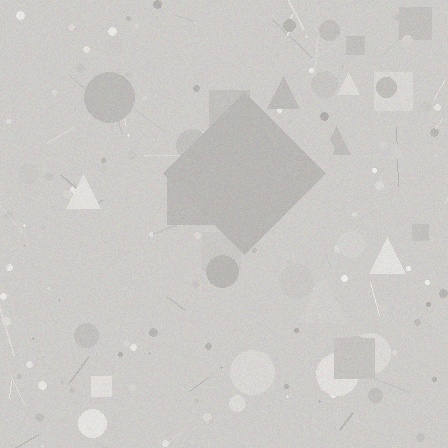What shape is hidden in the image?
A diamond is hidden in the image.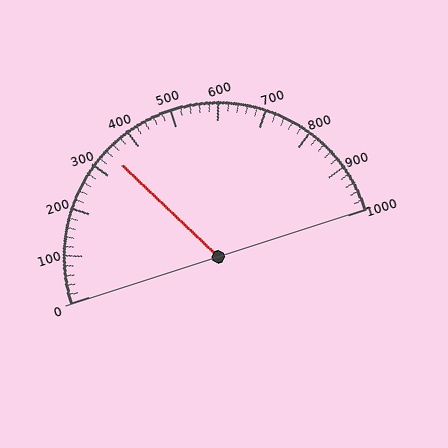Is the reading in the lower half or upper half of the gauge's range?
The reading is in the lower half of the range (0 to 1000).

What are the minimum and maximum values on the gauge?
The gauge ranges from 0 to 1000.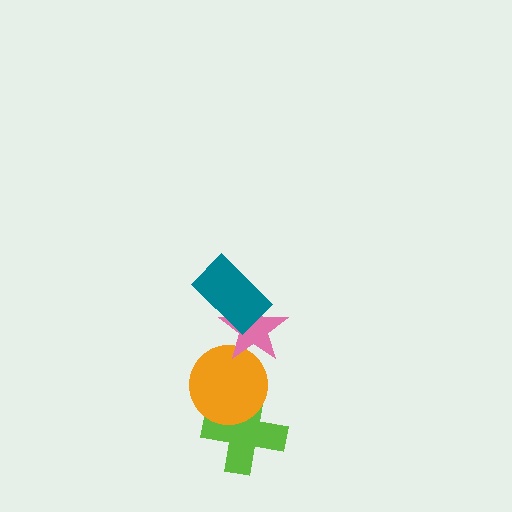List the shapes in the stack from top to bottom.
From top to bottom: the teal rectangle, the pink star, the orange circle, the lime cross.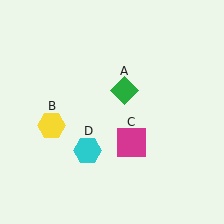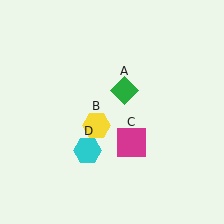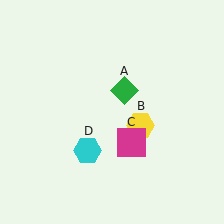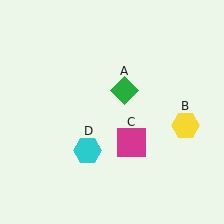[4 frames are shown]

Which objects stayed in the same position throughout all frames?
Green diamond (object A) and magenta square (object C) and cyan hexagon (object D) remained stationary.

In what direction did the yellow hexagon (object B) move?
The yellow hexagon (object B) moved right.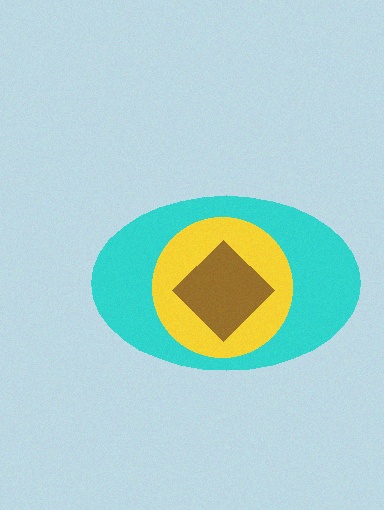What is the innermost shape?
The brown diamond.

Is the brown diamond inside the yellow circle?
Yes.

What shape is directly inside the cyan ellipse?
The yellow circle.